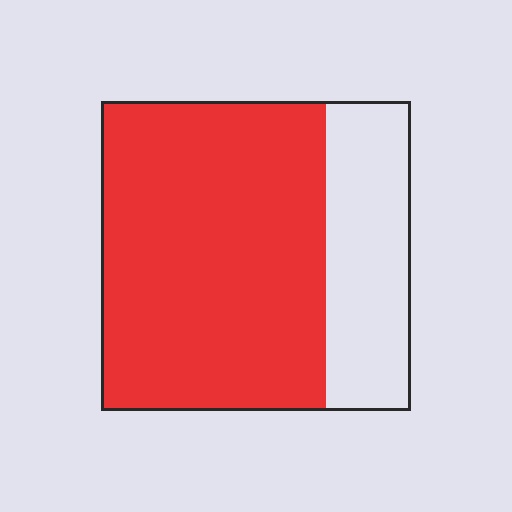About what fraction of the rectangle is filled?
About three quarters (3/4).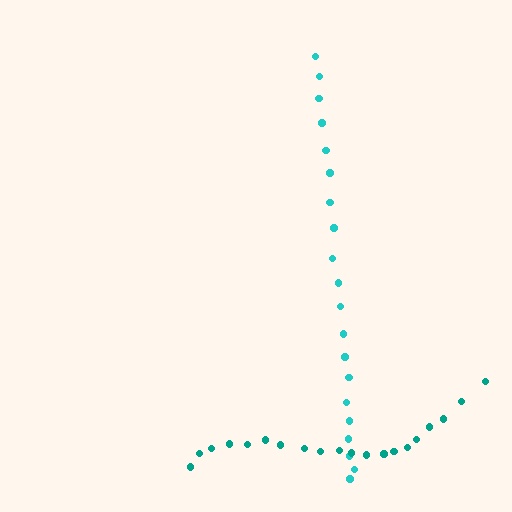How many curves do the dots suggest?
There are 2 distinct paths.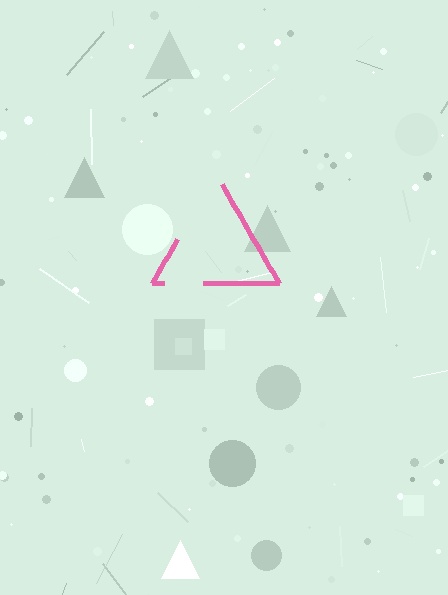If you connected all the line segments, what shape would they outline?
They would outline a triangle.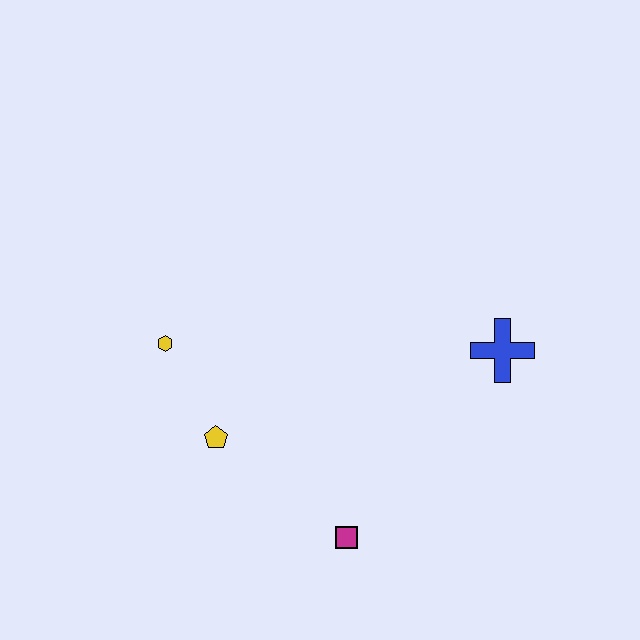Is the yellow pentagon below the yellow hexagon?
Yes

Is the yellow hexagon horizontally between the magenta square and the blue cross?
No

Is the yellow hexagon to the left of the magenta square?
Yes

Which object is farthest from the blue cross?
The yellow hexagon is farthest from the blue cross.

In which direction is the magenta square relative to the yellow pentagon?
The magenta square is to the right of the yellow pentagon.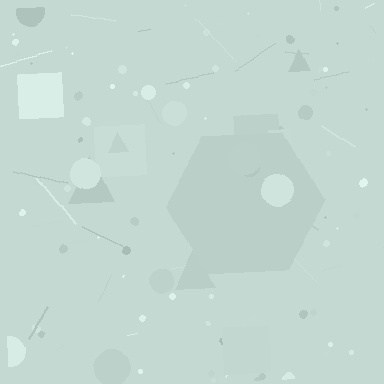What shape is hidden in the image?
A hexagon is hidden in the image.